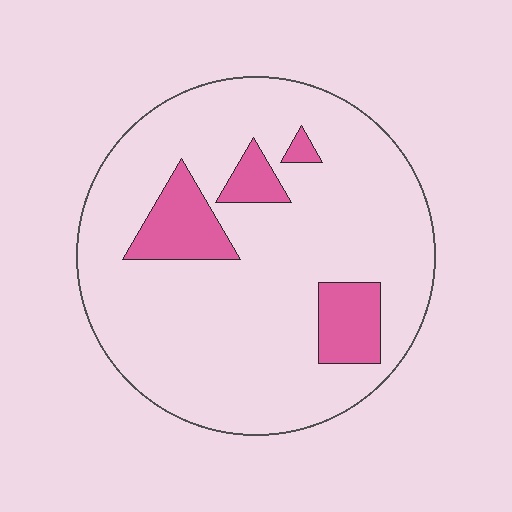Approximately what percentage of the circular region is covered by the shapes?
Approximately 15%.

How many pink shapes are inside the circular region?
4.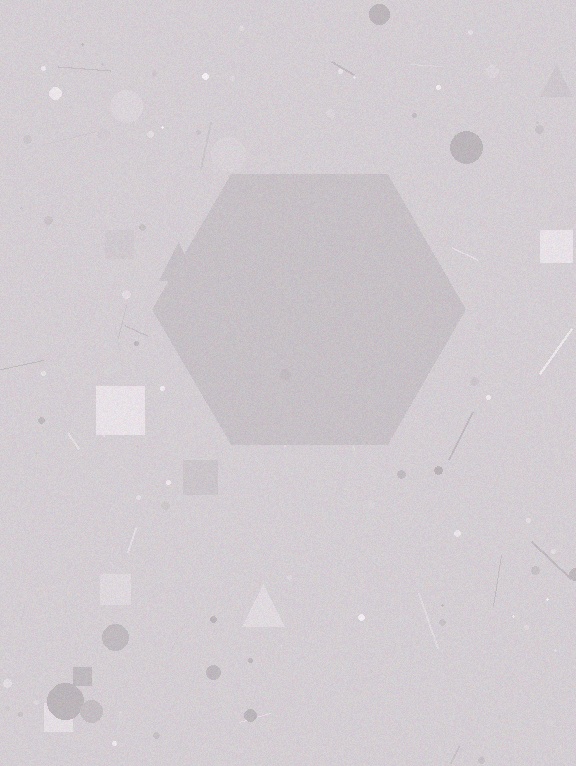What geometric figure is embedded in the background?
A hexagon is embedded in the background.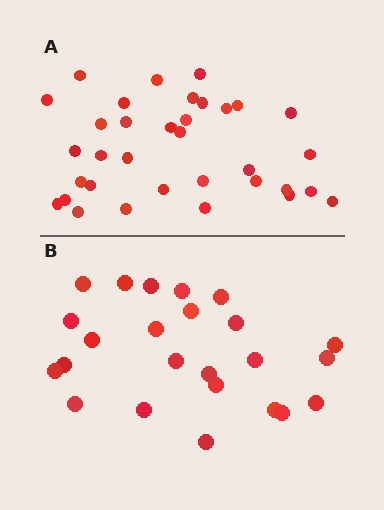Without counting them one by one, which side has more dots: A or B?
Region A (the top region) has more dots.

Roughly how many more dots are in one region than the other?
Region A has roughly 10 or so more dots than region B.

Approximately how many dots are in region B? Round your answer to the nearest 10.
About 20 dots. (The exact count is 24, which rounds to 20.)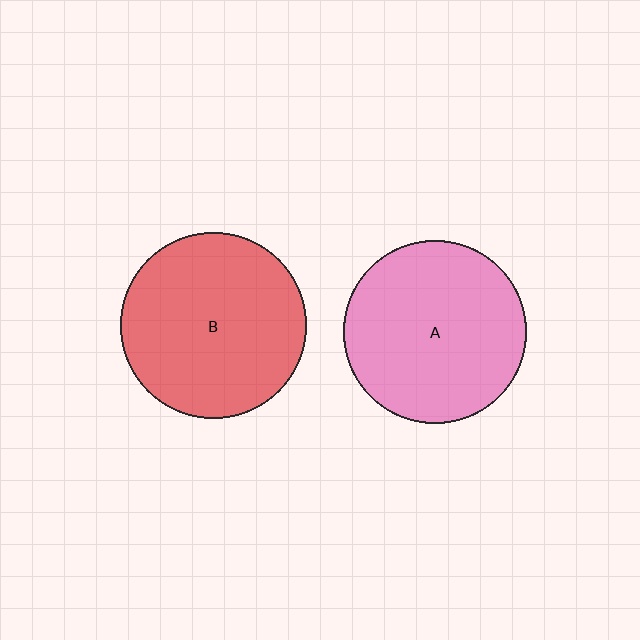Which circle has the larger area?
Circle B (red).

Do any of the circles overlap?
No, none of the circles overlap.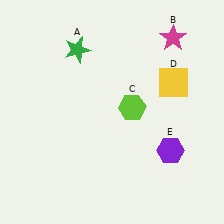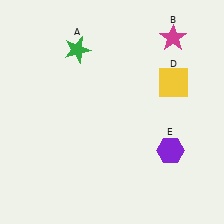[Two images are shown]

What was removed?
The lime hexagon (C) was removed in Image 2.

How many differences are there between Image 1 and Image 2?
There is 1 difference between the two images.